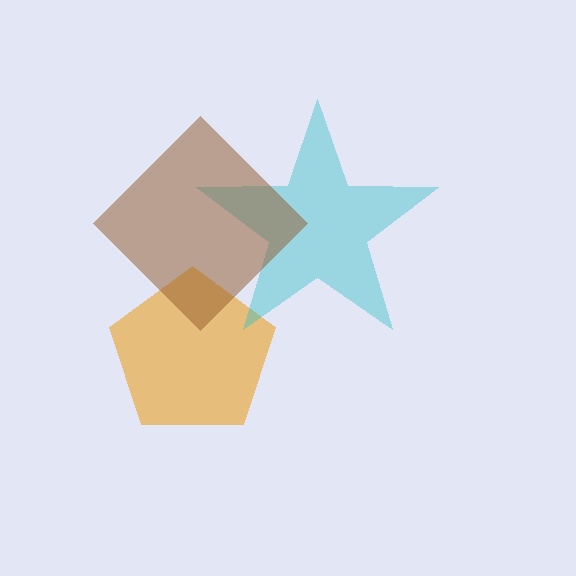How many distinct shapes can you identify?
There are 3 distinct shapes: an orange pentagon, a cyan star, a brown diamond.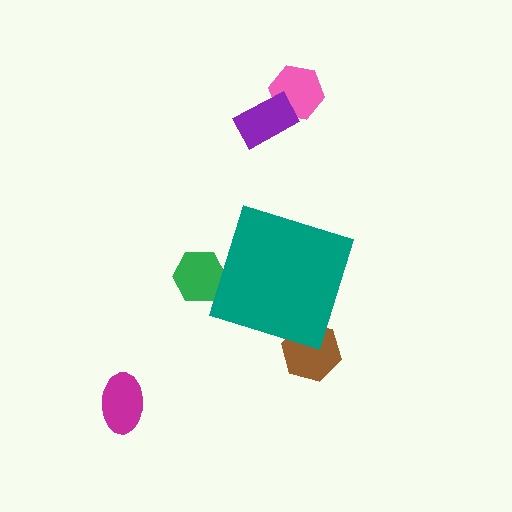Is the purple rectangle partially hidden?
No, the purple rectangle is fully visible.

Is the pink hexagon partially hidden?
No, the pink hexagon is fully visible.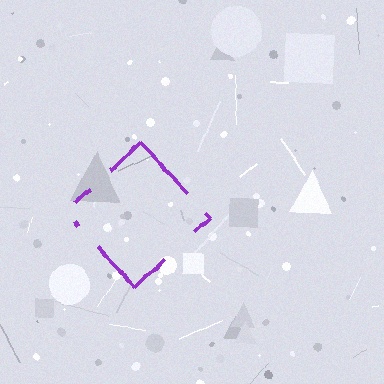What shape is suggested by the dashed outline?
The dashed outline suggests a diamond.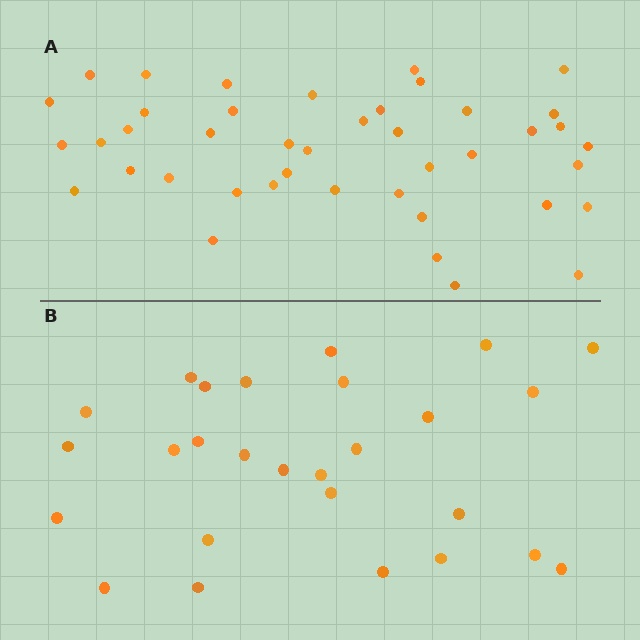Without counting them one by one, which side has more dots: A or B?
Region A (the top region) has more dots.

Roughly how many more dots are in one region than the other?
Region A has approximately 15 more dots than region B.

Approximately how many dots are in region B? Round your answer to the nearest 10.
About 30 dots. (The exact count is 27, which rounds to 30.)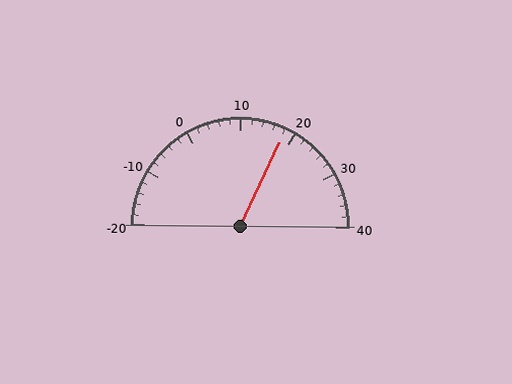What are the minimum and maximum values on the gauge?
The gauge ranges from -20 to 40.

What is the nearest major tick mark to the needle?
The nearest major tick mark is 20.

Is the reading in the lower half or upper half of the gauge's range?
The reading is in the upper half of the range (-20 to 40).